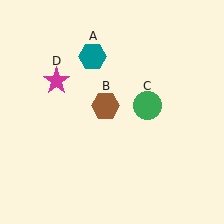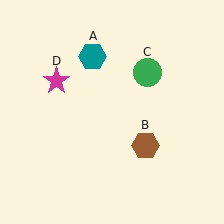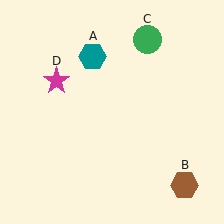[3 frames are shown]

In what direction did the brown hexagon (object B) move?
The brown hexagon (object B) moved down and to the right.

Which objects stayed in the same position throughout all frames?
Teal hexagon (object A) and magenta star (object D) remained stationary.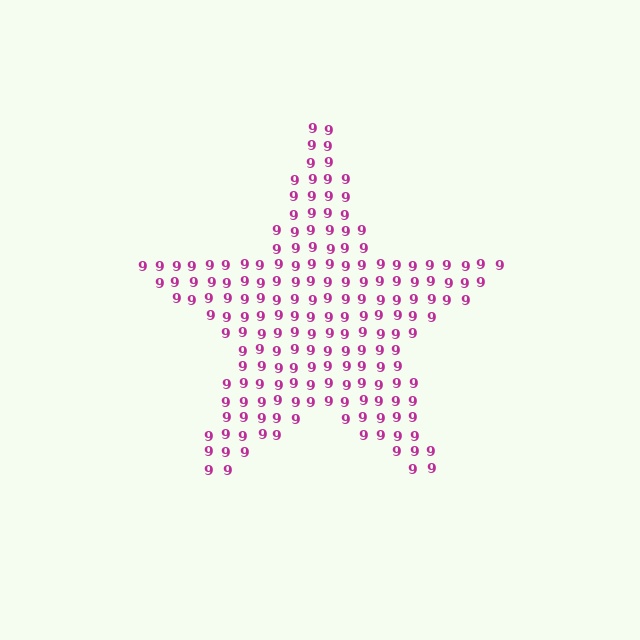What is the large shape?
The large shape is a star.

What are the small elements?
The small elements are digit 9's.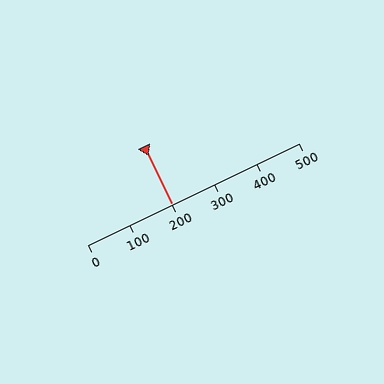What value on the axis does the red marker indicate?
The marker indicates approximately 200.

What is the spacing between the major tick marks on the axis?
The major ticks are spaced 100 apart.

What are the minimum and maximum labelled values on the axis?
The axis runs from 0 to 500.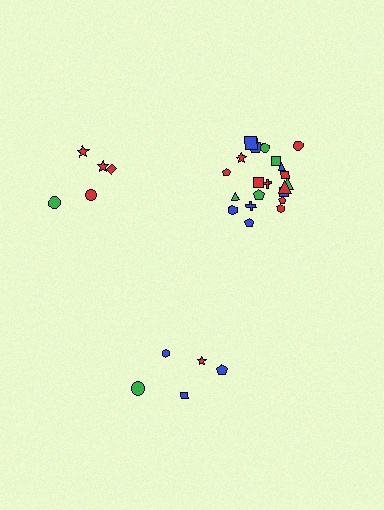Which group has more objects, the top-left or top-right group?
The top-right group.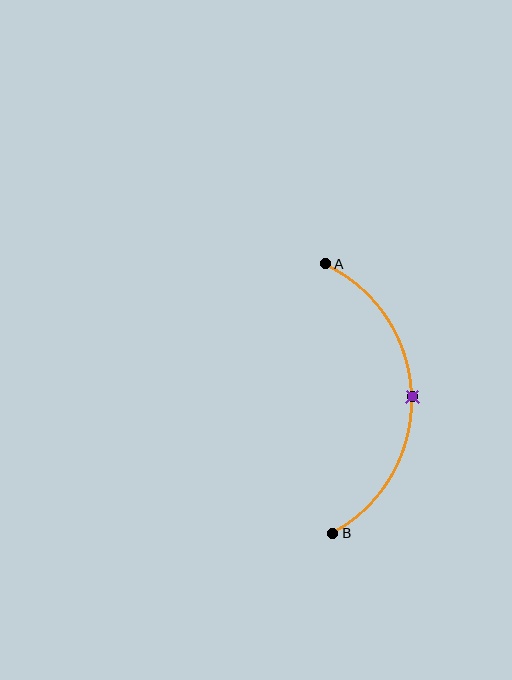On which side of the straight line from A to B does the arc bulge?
The arc bulges to the right of the straight line connecting A and B.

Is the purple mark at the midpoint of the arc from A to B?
Yes. The purple mark lies on the arc at equal arc-length from both A and B — it is the arc midpoint.